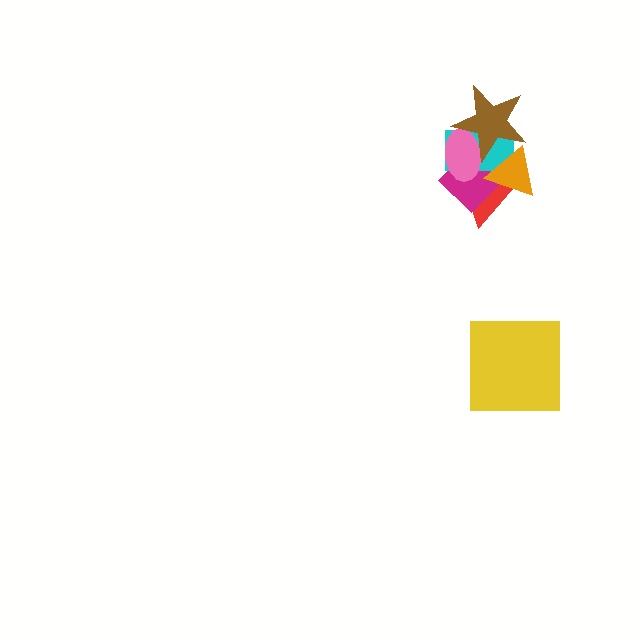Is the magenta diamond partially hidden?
Yes, it is partially covered by another shape.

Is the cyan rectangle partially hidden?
Yes, it is partially covered by another shape.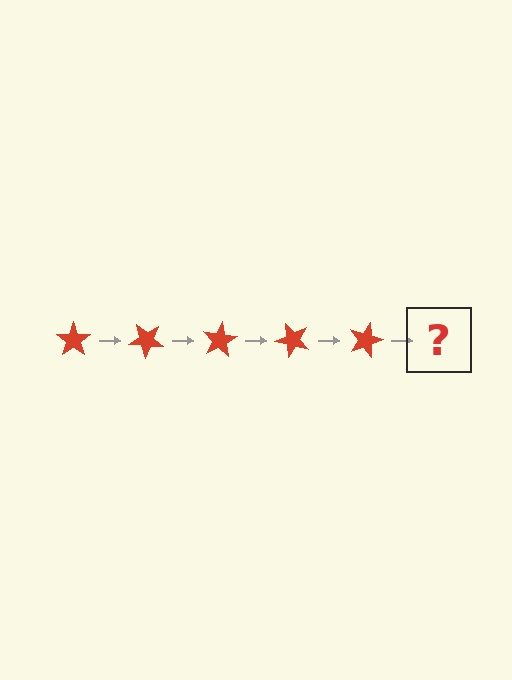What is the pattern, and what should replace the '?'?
The pattern is that the star rotates 40 degrees each step. The '?' should be a red star rotated 200 degrees.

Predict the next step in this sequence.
The next step is a red star rotated 200 degrees.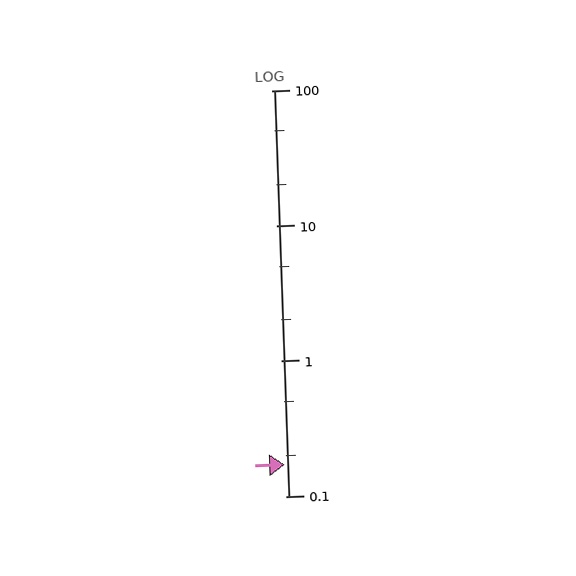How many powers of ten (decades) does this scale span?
The scale spans 3 decades, from 0.1 to 100.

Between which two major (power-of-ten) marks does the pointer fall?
The pointer is between 0.1 and 1.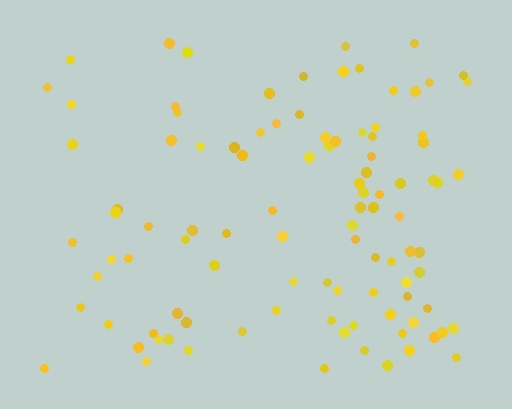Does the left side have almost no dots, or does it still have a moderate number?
Still a moderate number, just noticeably fewer than the right.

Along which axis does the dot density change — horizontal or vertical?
Horizontal.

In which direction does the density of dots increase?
From left to right, with the right side densest.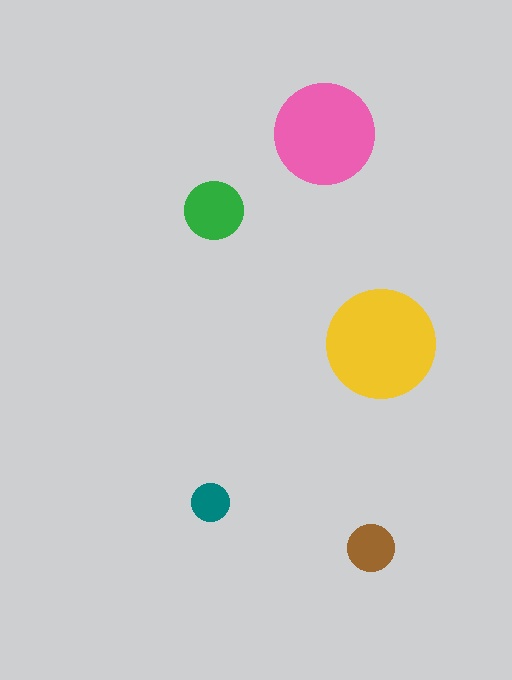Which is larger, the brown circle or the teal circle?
The brown one.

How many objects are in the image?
There are 5 objects in the image.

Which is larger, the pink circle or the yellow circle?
The yellow one.